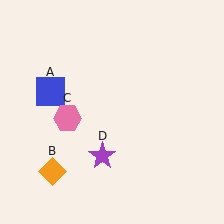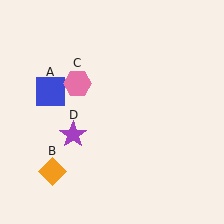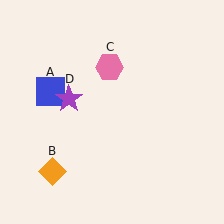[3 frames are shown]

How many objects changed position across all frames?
2 objects changed position: pink hexagon (object C), purple star (object D).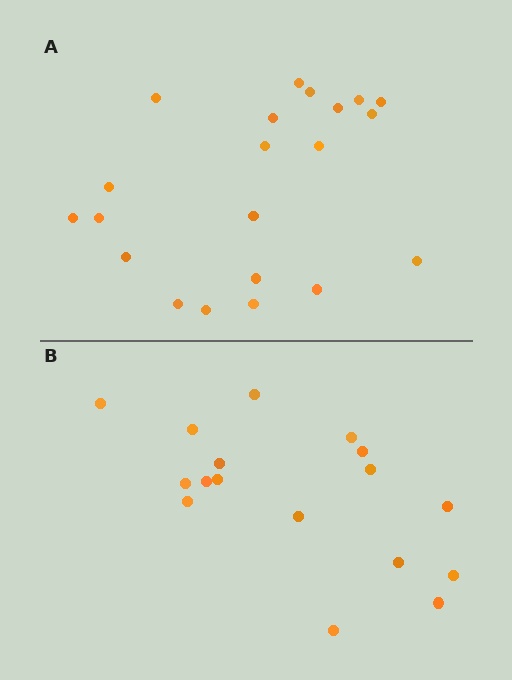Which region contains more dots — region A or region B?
Region A (the top region) has more dots.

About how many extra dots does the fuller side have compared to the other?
Region A has about 4 more dots than region B.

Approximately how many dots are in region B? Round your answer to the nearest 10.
About 20 dots. (The exact count is 17, which rounds to 20.)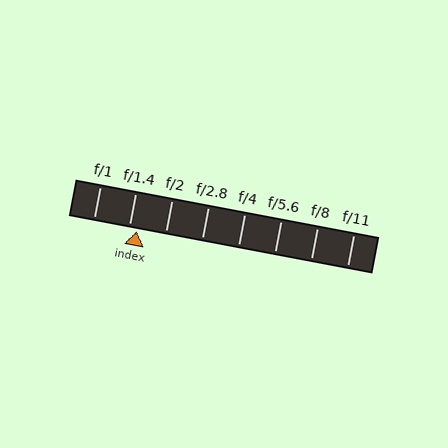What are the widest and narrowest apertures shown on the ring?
The widest aperture shown is f/1 and the narrowest is f/11.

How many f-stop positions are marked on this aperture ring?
There are 8 f-stop positions marked.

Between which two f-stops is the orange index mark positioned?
The index mark is between f/1.4 and f/2.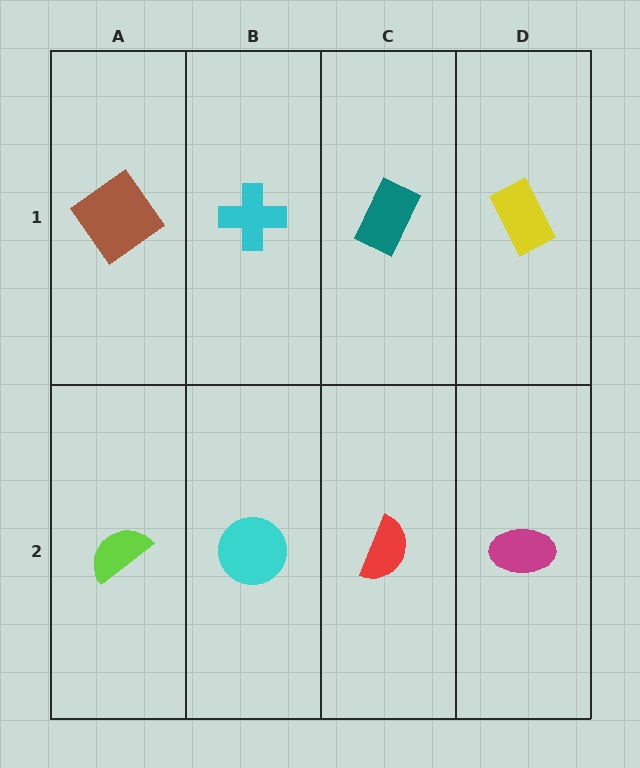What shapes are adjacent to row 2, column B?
A cyan cross (row 1, column B), a lime semicircle (row 2, column A), a red semicircle (row 2, column C).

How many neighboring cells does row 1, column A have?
2.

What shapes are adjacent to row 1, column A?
A lime semicircle (row 2, column A), a cyan cross (row 1, column B).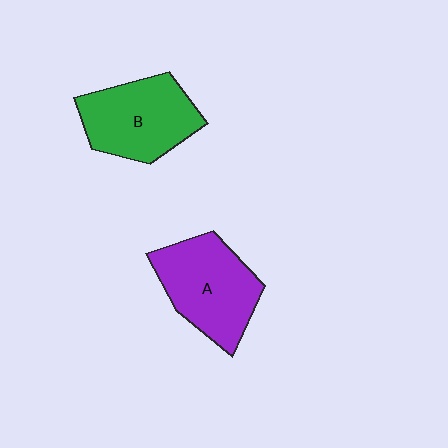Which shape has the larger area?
Shape A (purple).